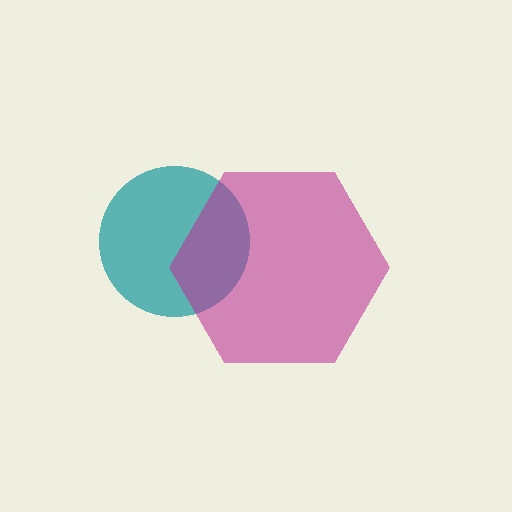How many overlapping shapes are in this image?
There are 2 overlapping shapes in the image.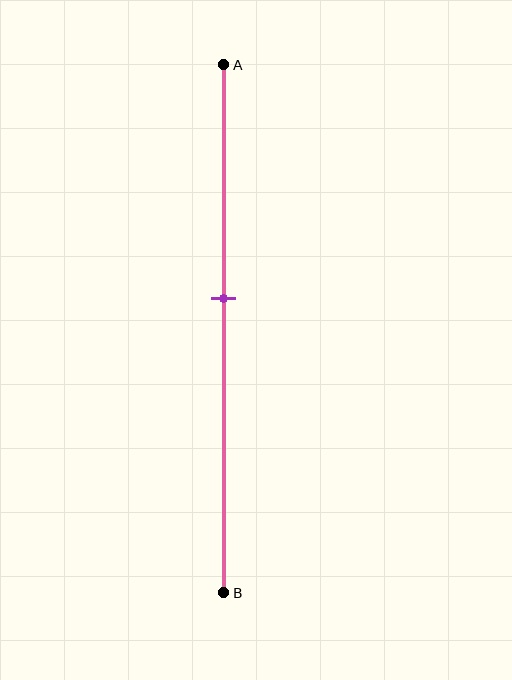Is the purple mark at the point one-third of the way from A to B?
No, the mark is at about 45% from A, not at the 33% one-third point.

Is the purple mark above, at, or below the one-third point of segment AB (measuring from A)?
The purple mark is below the one-third point of segment AB.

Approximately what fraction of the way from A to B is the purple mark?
The purple mark is approximately 45% of the way from A to B.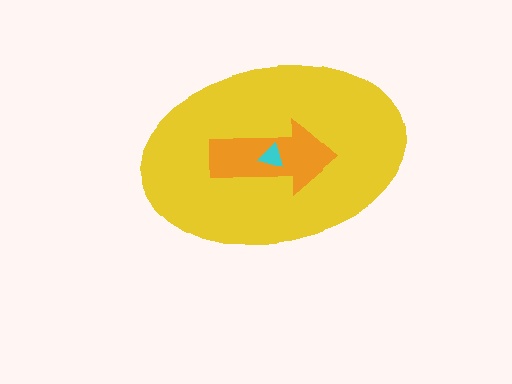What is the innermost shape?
The cyan triangle.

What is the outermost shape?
The yellow ellipse.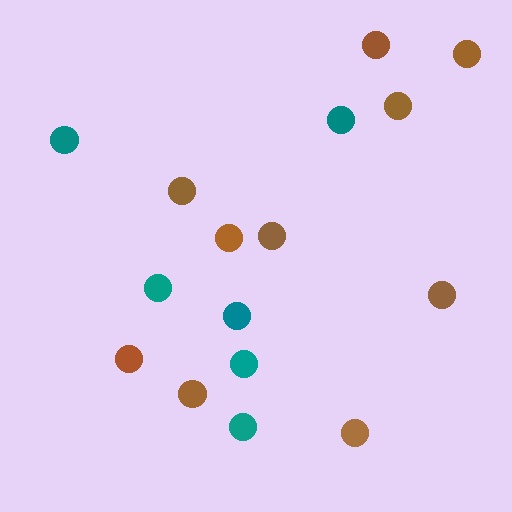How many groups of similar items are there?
There are 2 groups: one group of teal circles (6) and one group of brown circles (10).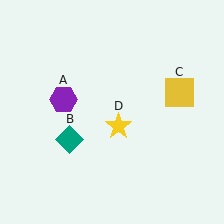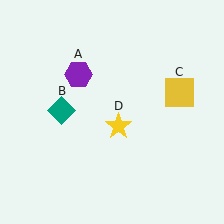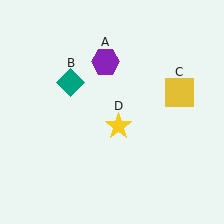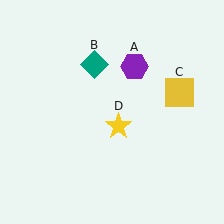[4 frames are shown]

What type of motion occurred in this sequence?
The purple hexagon (object A), teal diamond (object B) rotated clockwise around the center of the scene.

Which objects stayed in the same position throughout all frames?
Yellow square (object C) and yellow star (object D) remained stationary.